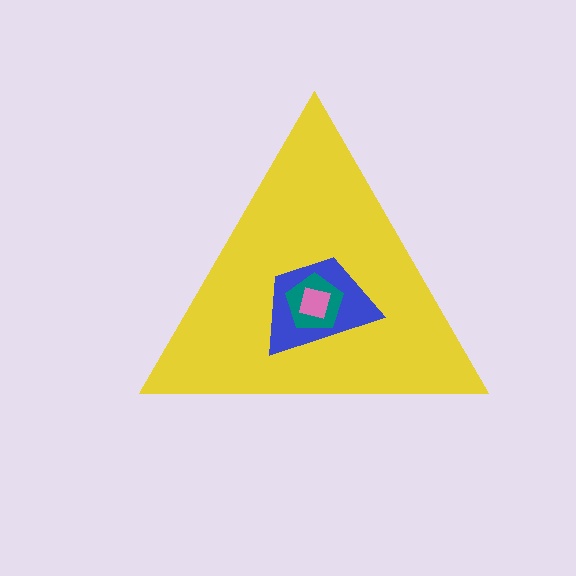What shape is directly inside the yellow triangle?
The blue trapezoid.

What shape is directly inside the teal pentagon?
The pink square.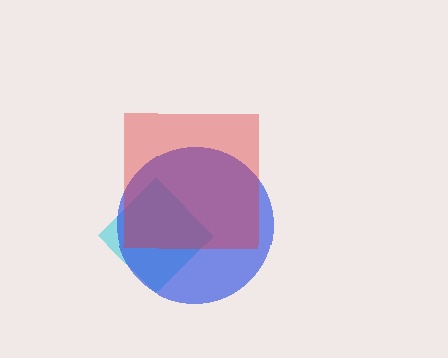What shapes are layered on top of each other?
The layered shapes are: a cyan diamond, a blue circle, a red square.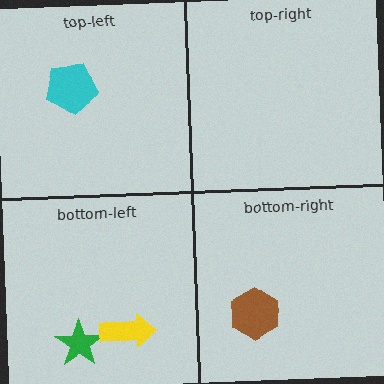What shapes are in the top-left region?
The cyan pentagon.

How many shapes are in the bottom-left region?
2.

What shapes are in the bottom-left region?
The green star, the yellow arrow.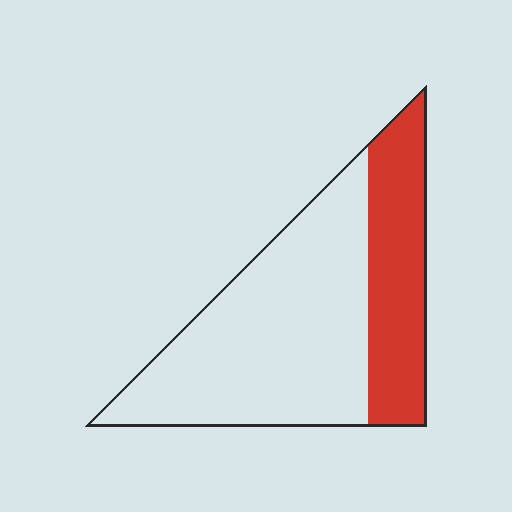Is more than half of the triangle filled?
No.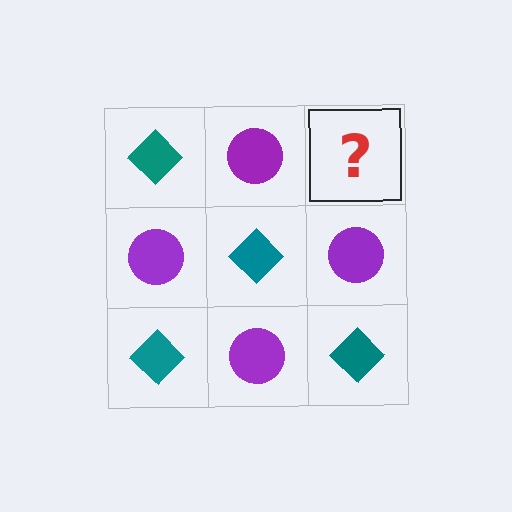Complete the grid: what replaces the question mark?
The question mark should be replaced with a teal diamond.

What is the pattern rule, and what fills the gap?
The rule is that it alternates teal diamond and purple circle in a checkerboard pattern. The gap should be filled with a teal diamond.